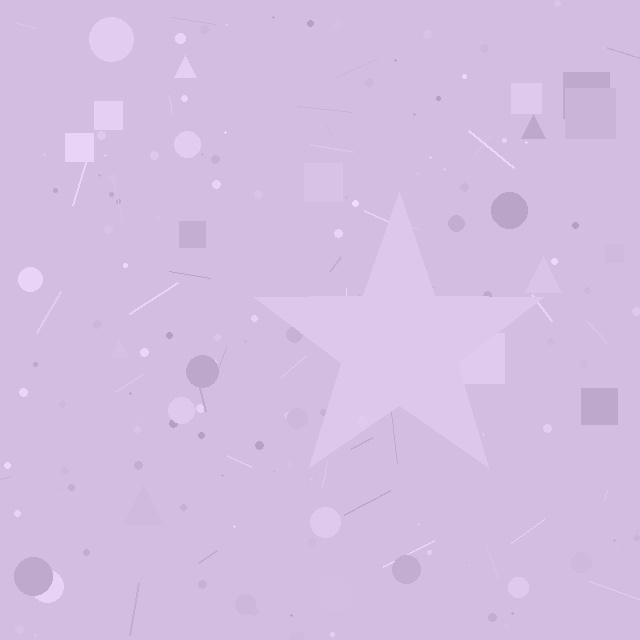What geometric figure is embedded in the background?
A star is embedded in the background.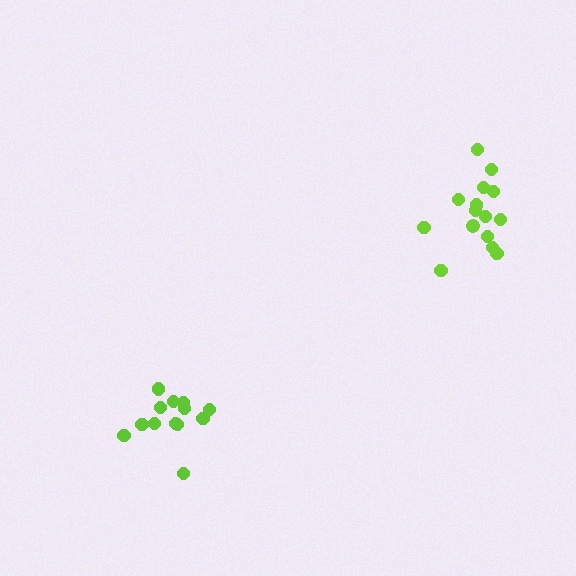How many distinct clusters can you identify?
There are 2 distinct clusters.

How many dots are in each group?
Group 1: 13 dots, Group 2: 15 dots (28 total).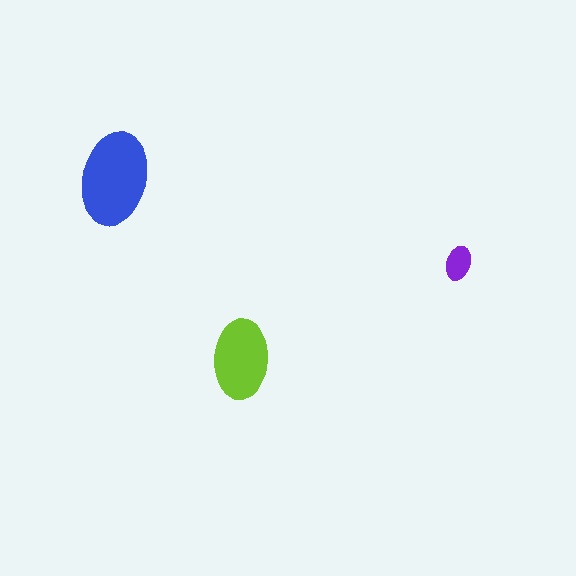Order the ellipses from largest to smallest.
the blue one, the lime one, the purple one.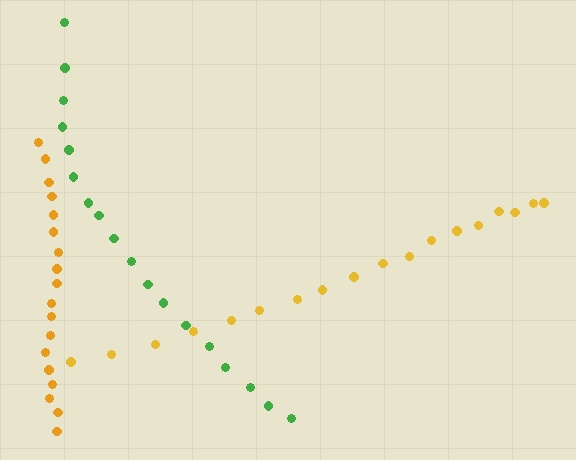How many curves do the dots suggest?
There are 3 distinct paths.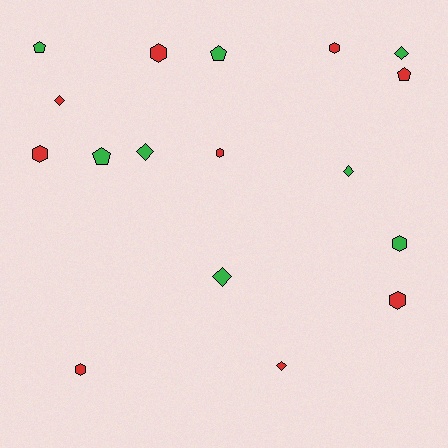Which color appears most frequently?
Red, with 9 objects.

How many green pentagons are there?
There are 3 green pentagons.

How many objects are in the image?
There are 17 objects.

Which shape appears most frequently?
Hexagon, with 7 objects.